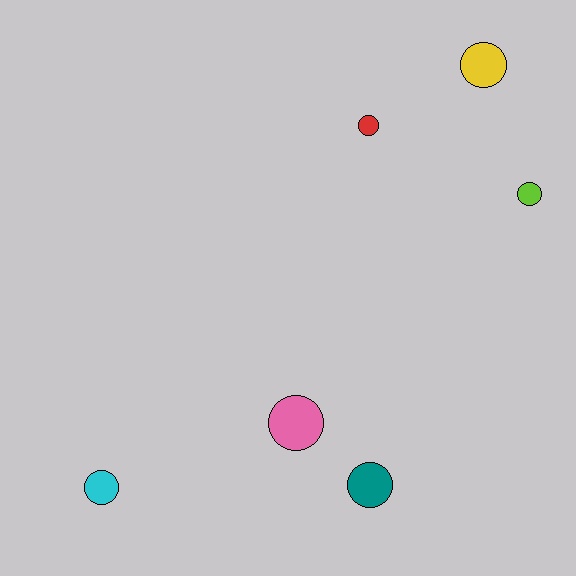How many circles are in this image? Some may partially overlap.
There are 6 circles.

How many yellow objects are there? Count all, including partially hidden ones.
There is 1 yellow object.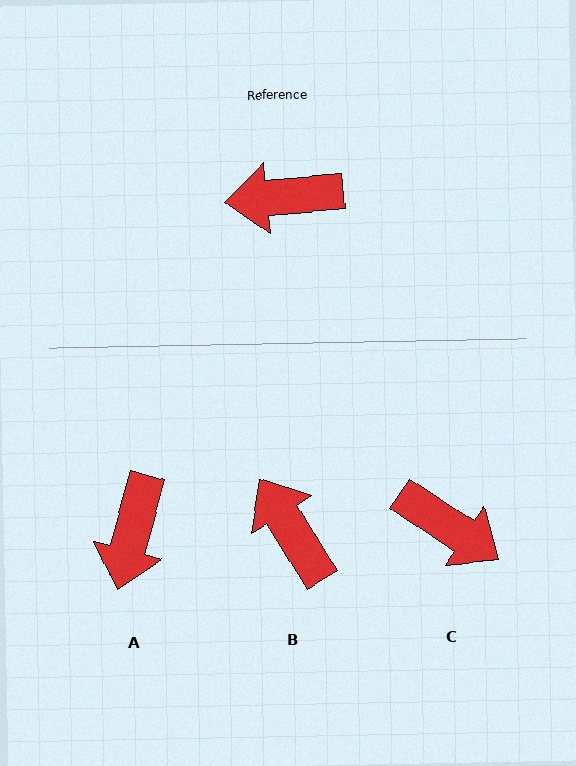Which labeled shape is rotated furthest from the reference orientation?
C, about 141 degrees away.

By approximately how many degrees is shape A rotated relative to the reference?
Approximately 70 degrees counter-clockwise.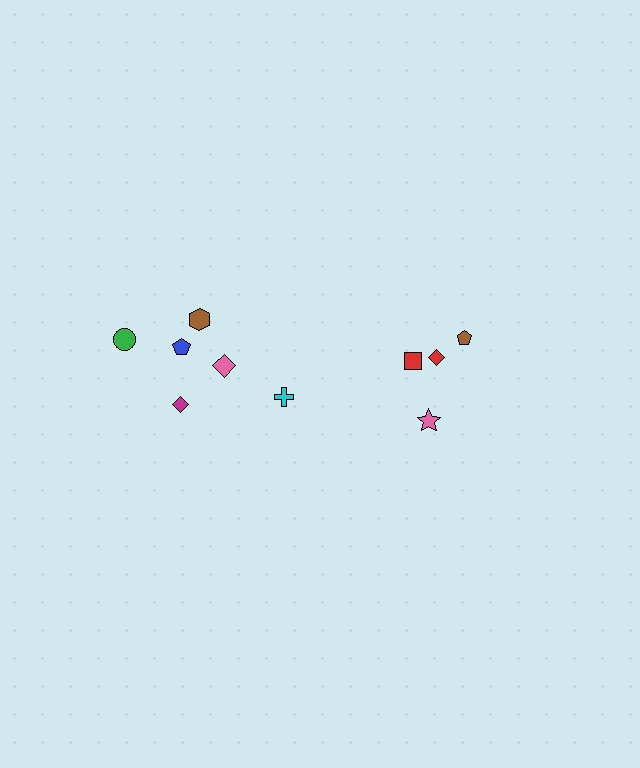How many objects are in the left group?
There are 6 objects.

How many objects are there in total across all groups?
There are 10 objects.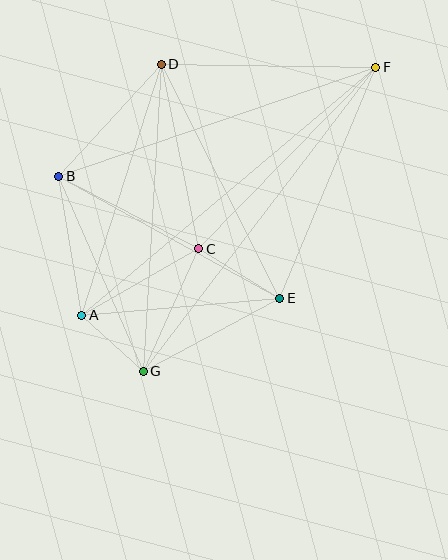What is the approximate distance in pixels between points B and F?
The distance between B and F is approximately 335 pixels.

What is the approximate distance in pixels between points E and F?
The distance between E and F is approximately 250 pixels.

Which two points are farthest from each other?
Points A and F are farthest from each other.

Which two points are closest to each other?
Points A and G are closest to each other.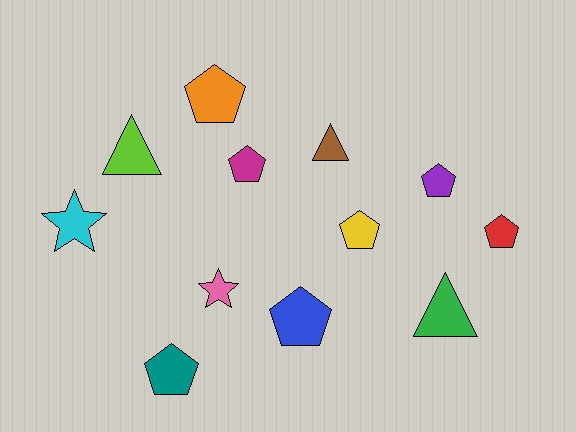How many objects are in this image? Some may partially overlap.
There are 12 objects.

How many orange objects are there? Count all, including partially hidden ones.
There is 1 orange object.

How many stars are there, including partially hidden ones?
There are 2 stars.